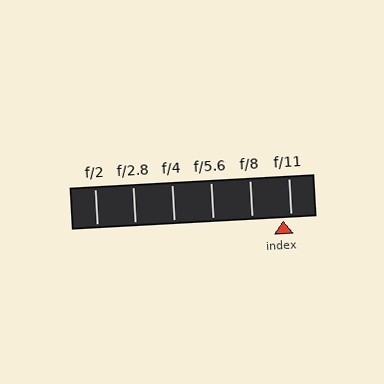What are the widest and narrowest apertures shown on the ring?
The widest aperture shown is f/2 and the narrowest is f/11.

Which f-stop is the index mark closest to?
The index mark is closest to f/11.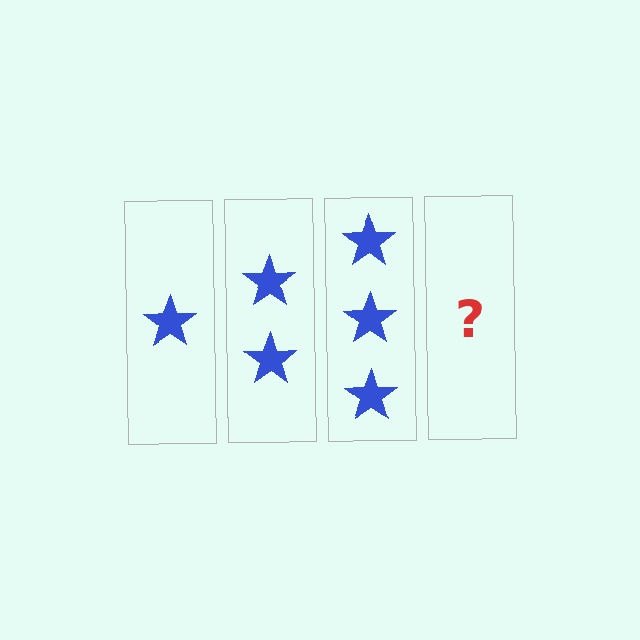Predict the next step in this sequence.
The next step is 4 stars.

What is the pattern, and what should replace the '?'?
The pattern is that each step adds one more star. The '?' should be 4 stars.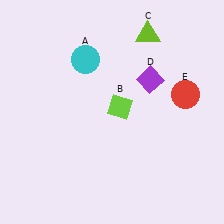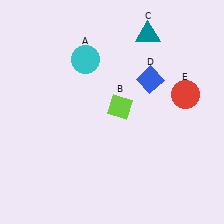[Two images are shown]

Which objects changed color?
C changed from lime to teal. D changed from purple to blue.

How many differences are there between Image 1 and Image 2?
There are 2 differences between the two images.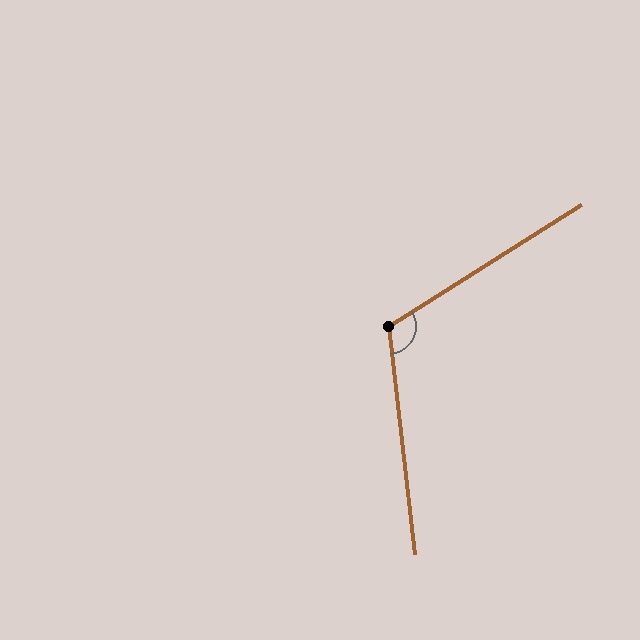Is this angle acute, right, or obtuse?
It is obtuse.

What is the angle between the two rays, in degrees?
Approximately 116 degrees.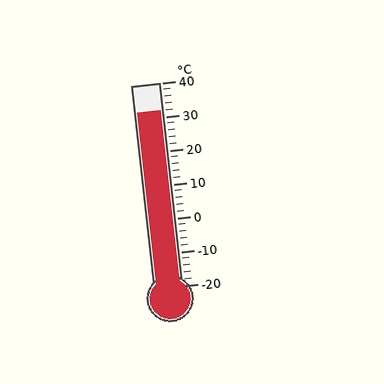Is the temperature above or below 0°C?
The temperature is above 0°C.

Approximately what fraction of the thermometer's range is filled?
The thermometer is filled to approximately 85% of its range.